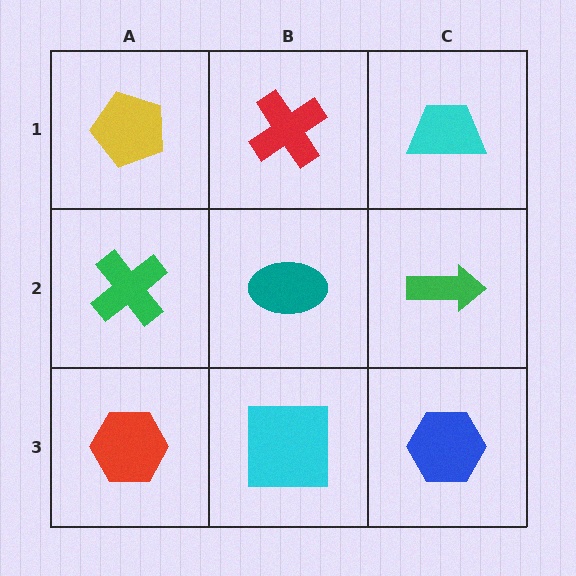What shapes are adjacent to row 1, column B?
A teal ellipse (row 2, column B), a yellow pentagon (row 1, column A), a cyan trapezoid (row 1, column C).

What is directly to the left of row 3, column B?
A red hexagon.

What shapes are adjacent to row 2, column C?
A cyan trapezoid (row 1, column C), a blue hexagon (row 3, column C), a teal ellipse (row 2, column B).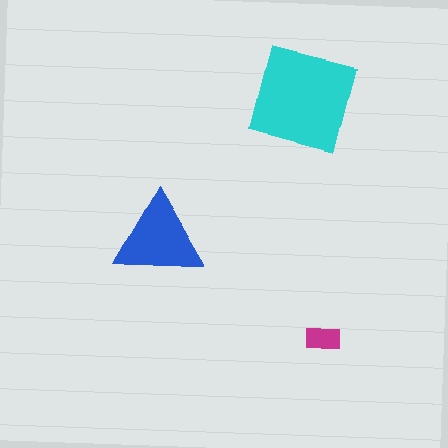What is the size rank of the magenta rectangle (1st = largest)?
3rd.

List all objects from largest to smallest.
The cyan square, the blue triangle, the magenta rectangle.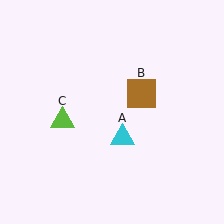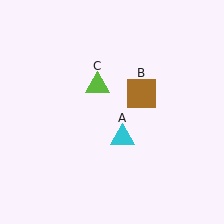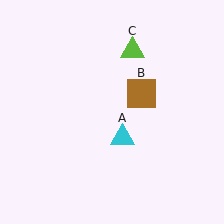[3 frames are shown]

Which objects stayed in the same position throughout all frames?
Cyan triangle (object A) and brown square (object B) remained stationary.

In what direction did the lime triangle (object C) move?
The lime triangle (object C) moved up and to the right.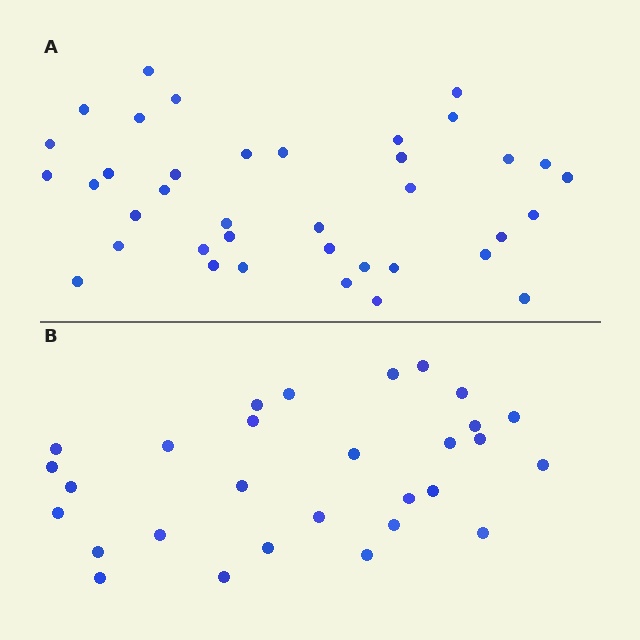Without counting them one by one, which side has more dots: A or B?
Region A (the top region) has more dots.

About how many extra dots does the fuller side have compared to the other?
Region A has roughly 8 or so more dots than region B.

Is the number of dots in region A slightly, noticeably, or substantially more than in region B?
Region A has noticeably more, but not dramatically so. The ratio is roughly 1.3 to 1.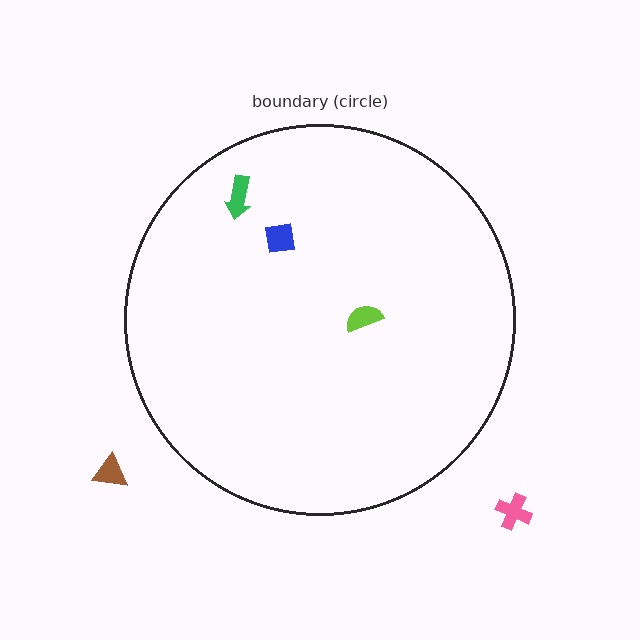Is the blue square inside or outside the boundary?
Inside.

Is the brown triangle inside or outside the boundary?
Outside.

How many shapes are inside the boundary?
3 inside, 2 outside.